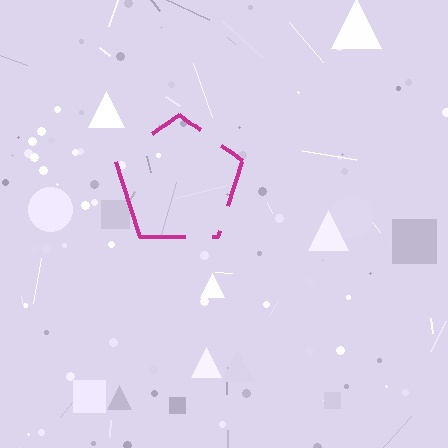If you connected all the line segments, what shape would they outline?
They would outline a pentagon.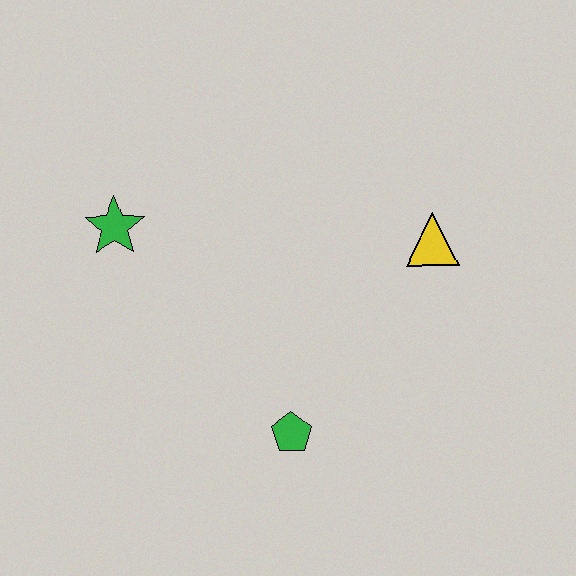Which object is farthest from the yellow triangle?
The green star is farthest from the yellow triangle.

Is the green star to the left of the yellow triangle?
Yes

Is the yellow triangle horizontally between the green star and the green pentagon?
No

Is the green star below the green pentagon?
No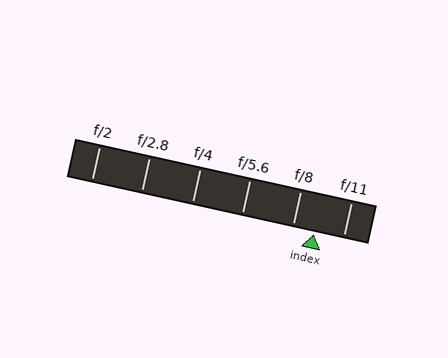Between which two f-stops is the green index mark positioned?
The index mark is between f/8 and f/11.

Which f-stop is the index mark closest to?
The index mark is closest to f/8.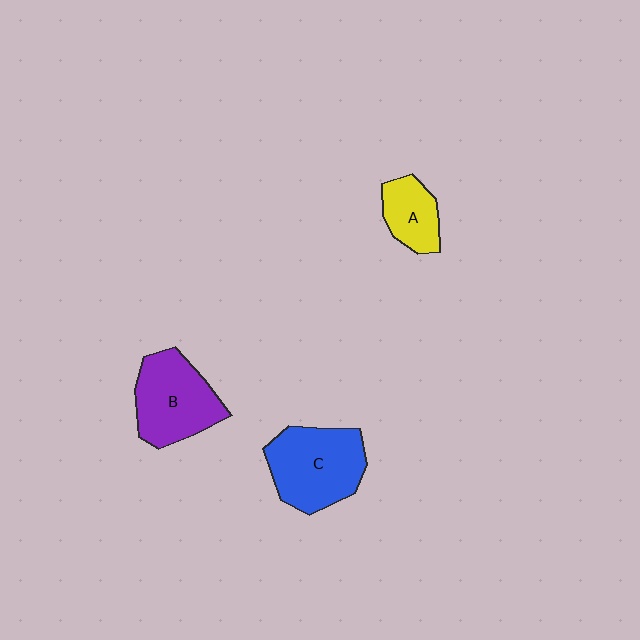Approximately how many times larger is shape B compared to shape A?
Approximately 1.8 times.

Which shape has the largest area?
Shape C (blue).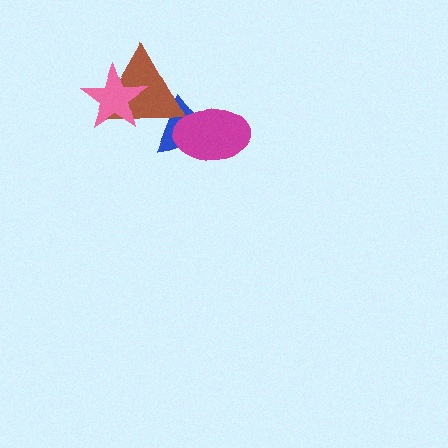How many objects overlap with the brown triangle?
2 objects overlap with the brown triangle.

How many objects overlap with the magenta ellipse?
1 object overlaps with the magenta ellipse.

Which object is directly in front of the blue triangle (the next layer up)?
The brown triangle is directly in front of the blue triangle.